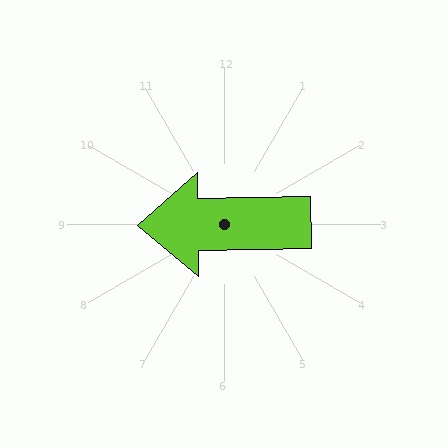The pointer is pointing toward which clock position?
Roughly 9 o'clock.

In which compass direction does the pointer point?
West.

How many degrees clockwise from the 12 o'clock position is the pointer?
Approximately 269 degrees.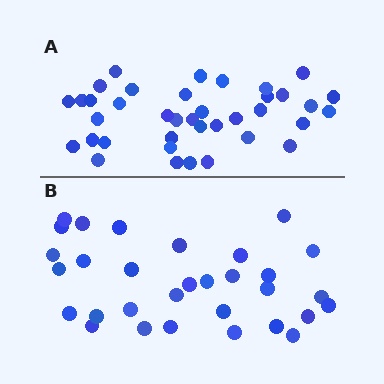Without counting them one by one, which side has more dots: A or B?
Region A (the top region) has more dots.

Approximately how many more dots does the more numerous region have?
Region A has roughly 8 or so more dots than region B.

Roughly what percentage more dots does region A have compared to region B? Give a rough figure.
About 25% more.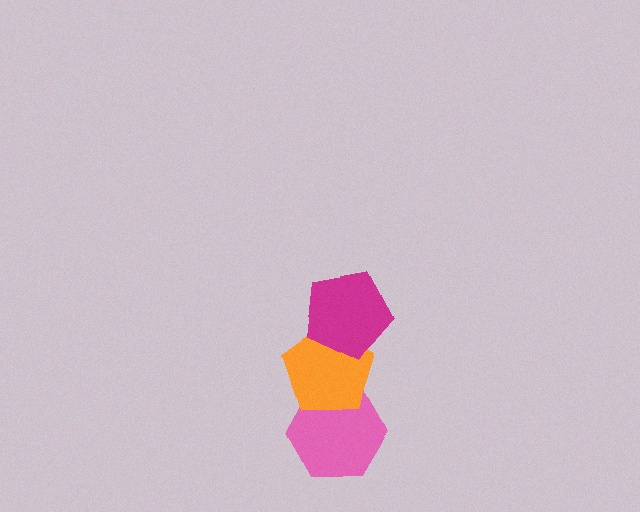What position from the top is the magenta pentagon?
The magenta pentagon is 1st from the top.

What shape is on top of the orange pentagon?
The magenta pentagon is on top of the orange pentagon.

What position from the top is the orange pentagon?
The orange pentagon is 2nd from the top.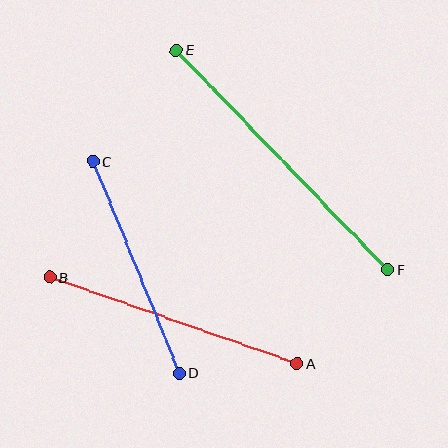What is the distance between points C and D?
The distance is approximately 229 pixels.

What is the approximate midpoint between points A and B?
The midpoint is at approximately (174, 320) pixels.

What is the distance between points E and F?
The distance is approximately 305 pixels.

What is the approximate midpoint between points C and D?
The midpoint is at approximately (136, 267) pixels.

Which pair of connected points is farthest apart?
Points E and F are farthest apart.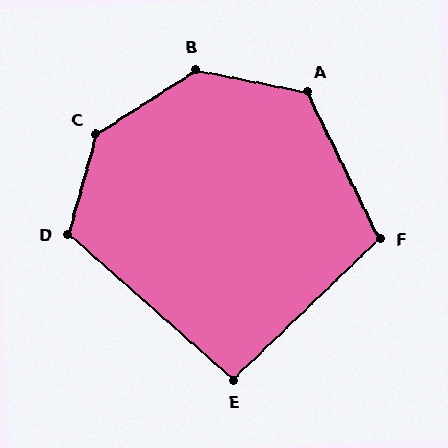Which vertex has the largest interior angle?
C, at approximately 138 degrees.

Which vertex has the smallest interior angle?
E, at approximately 94 degrees.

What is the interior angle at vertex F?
Approximately 108 degrees (obtuse).